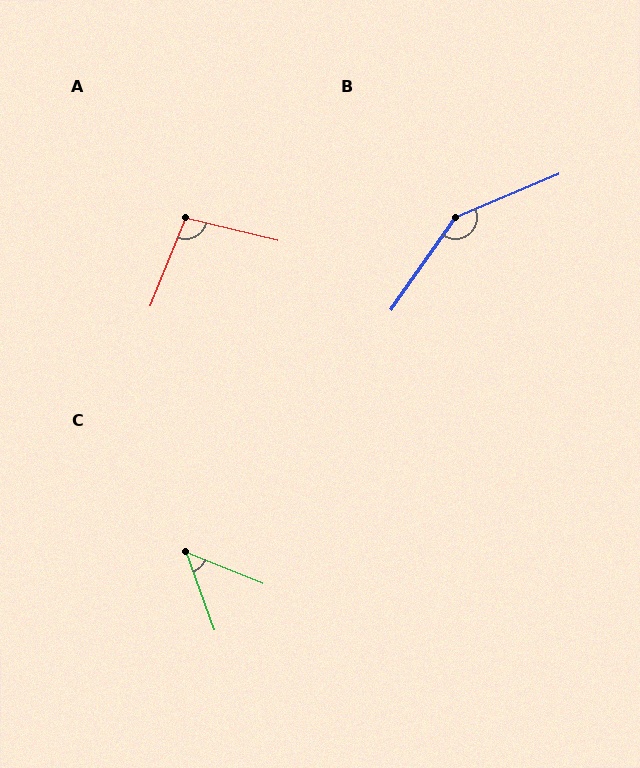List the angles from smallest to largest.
C (48°), A (98°), B (148°).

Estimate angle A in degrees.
Approximately 98 degrees.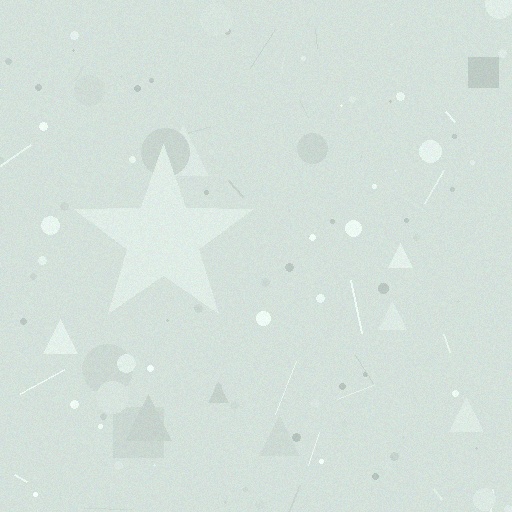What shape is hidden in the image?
A star is hidden in the image.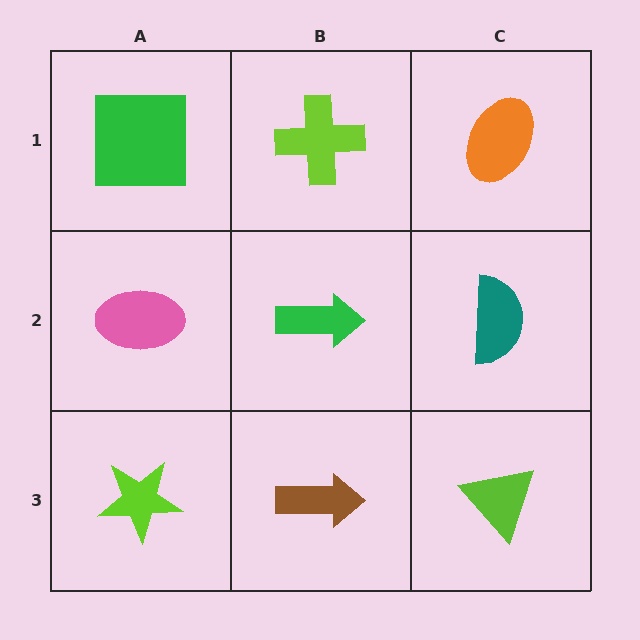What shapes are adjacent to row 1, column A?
A pink ellipse (row 2, column A), a lime cross (row 1, column B).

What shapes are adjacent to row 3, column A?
A pink ellipse (row 2, column A), a brown arrow (row 3, column B).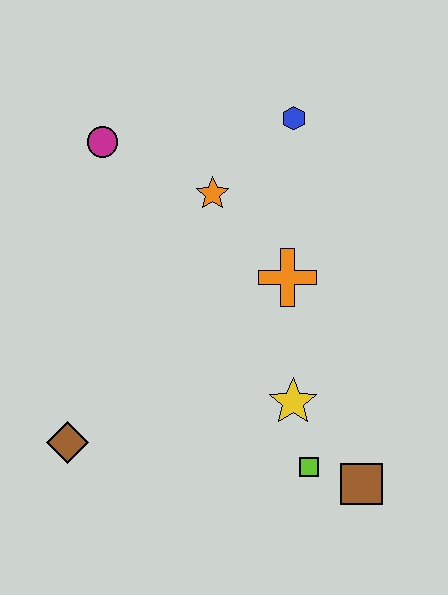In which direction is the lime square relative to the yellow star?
The lime square is below the yellow star.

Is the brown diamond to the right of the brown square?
No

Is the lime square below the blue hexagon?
Yes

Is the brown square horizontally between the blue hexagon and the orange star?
No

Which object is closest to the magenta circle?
The orange star is closest to the magenta circle.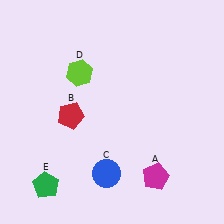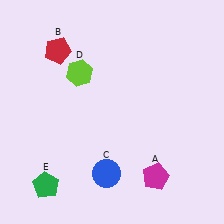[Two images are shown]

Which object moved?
The red pentagon (B) moved up.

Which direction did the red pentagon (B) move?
The red pentagon (B) moved up.